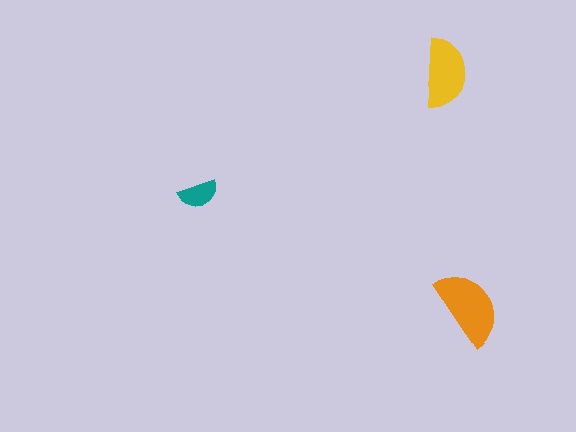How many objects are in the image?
There are 3 objects in the image.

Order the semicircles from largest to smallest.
the orange one, the yellow one, the teal one.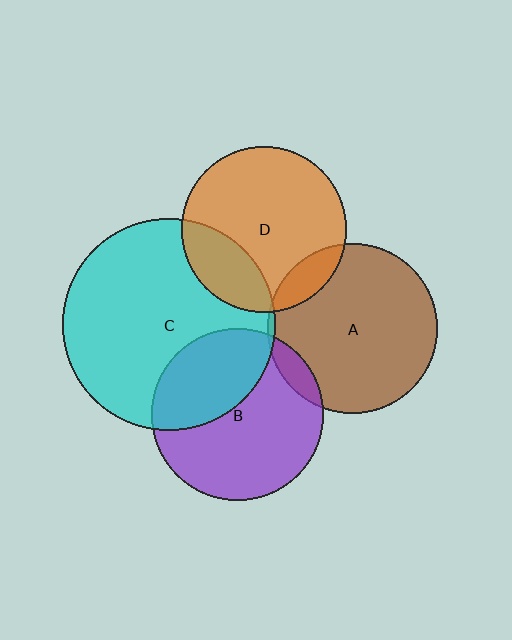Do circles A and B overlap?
Yes.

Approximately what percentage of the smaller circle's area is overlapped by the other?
Approximately 5%.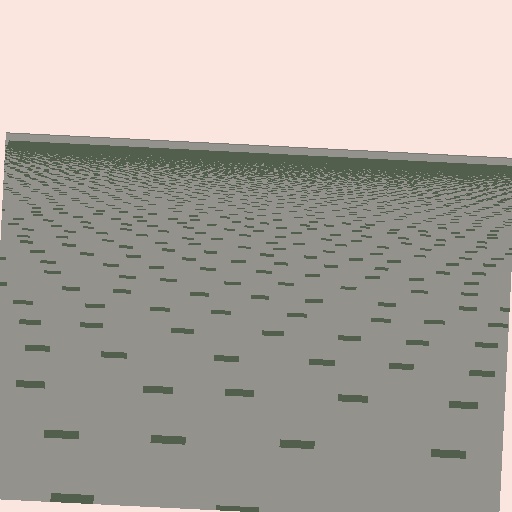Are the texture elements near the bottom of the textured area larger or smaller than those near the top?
Larger. Near the bottom, elements are closer to the viewer and appear at a bigger on-screen size.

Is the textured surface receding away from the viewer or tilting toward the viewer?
The surface is receding away from the viewer. Texture elements get smaller and denser toward the top.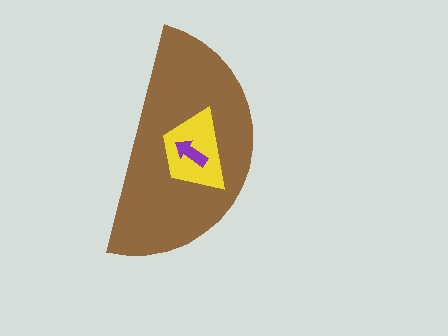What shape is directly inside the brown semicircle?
The yellow trapezoid.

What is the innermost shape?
The purple arrow.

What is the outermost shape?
The brown semicircle.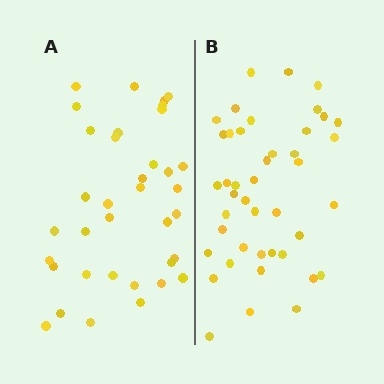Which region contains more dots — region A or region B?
Region B (the right region) has more dots.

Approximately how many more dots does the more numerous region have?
Region B has roughly 8 or so more dots than region A.